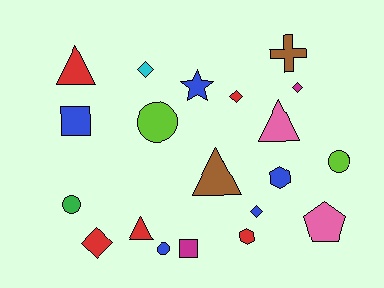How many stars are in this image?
There is 1 star.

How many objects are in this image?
There are 20 objects.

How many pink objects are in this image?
There are 2 pink objects.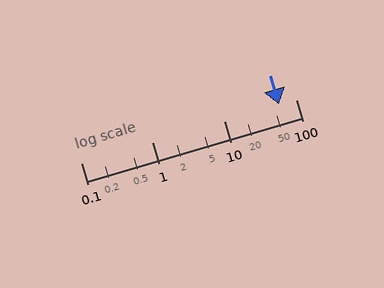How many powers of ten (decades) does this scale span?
The scale spans 3 decades, from 0.1 to 100.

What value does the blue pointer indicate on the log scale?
The pointer indicates approximately 59.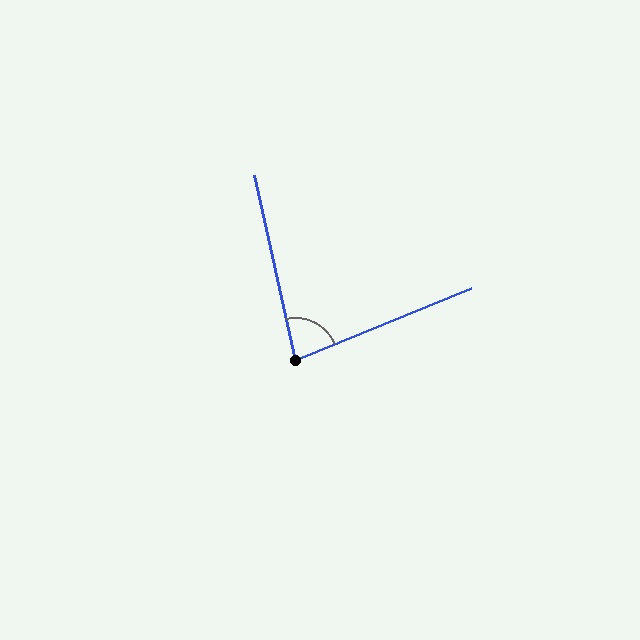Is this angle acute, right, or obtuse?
It is acute.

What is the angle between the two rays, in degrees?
Approximately 80 degrees.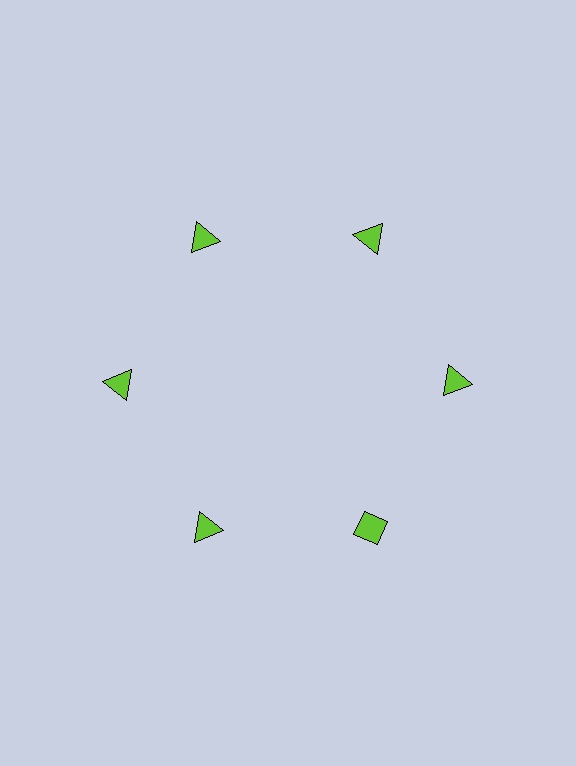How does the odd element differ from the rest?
It has a different shape: diamond instead of triangle.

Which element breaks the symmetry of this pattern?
The lime diamond at roughly the 5 o'clock position breaks the symmetry. All other shapes are lime triangles.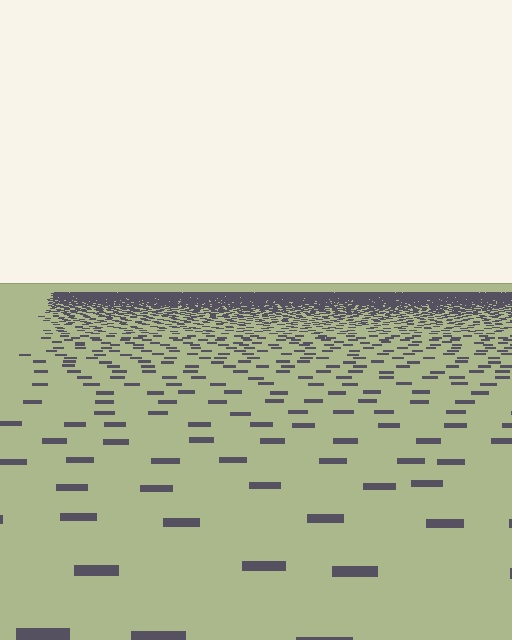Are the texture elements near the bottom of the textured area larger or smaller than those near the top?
Larger. Near the bottom, elements are closer to the viewer and appear at a bigger on-screen size.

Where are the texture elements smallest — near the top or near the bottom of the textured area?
Near the top.